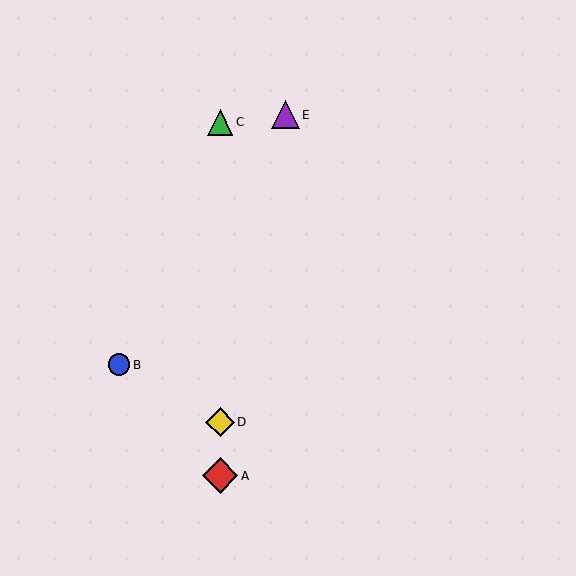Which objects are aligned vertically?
Objects A, C, D are aligned vertically.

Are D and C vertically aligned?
Yes, both are at x≈220.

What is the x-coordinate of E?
Object E is at x≈285.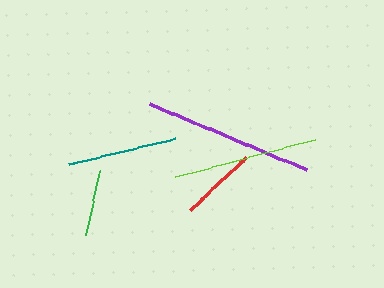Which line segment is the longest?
The purple line is the longest at approximately 170 pixels.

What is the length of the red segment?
The red segment is approximately 78 pixels long.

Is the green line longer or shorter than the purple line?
The purple line is longer than the green line.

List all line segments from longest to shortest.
From longest to shortest: purple, lime, teal, red, green.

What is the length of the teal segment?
The teal segment is approximately 108 pixels long.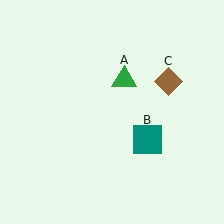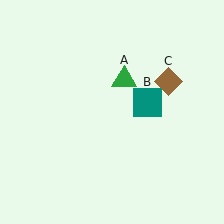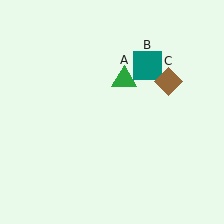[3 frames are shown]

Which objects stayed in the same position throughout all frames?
Green triangle (object A) and brown diamond (object C) remained stationary.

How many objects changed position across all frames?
1 object changed position: teal square (object B).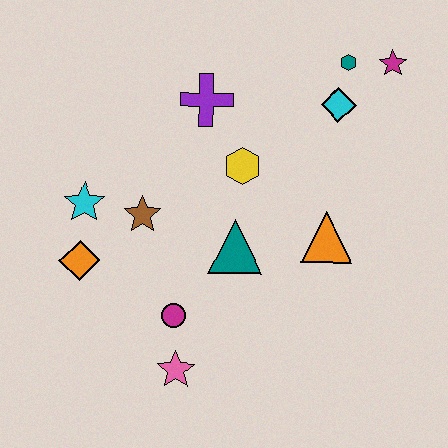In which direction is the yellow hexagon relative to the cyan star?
The yellow hexagon is to the right of the cyan star.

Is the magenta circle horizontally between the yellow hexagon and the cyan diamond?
No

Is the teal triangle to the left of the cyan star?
No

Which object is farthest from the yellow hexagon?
The pink star is farthest from the yellow hexagon.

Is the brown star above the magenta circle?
Yes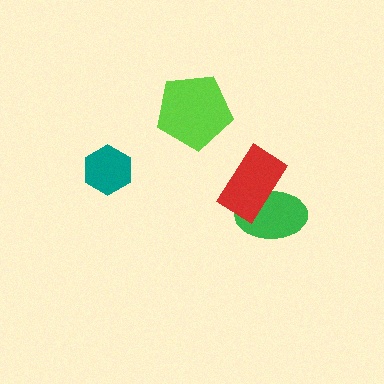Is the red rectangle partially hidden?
No, no other shape covers it.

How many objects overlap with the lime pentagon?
0 objects overlap with the lime pentagon.